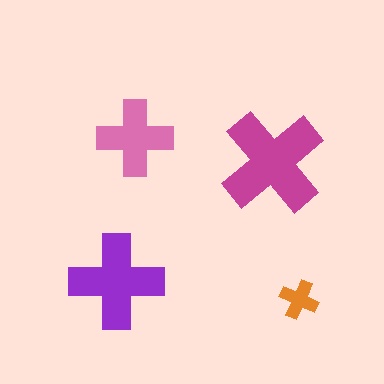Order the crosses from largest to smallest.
the magenta one, the purple one, the pink one, the orange one.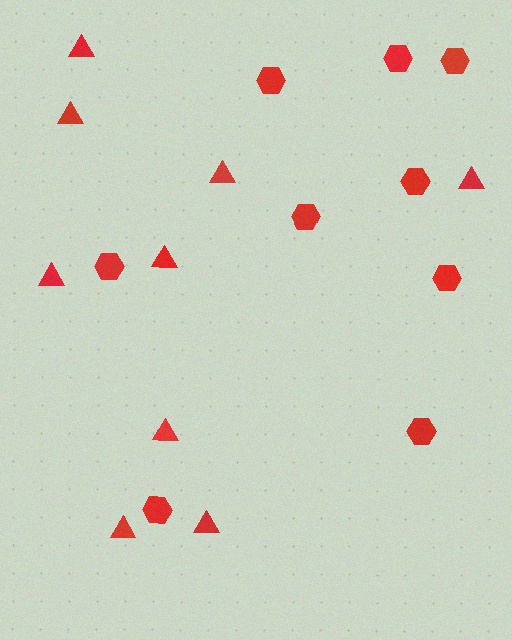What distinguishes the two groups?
There are 2 groups: one group of hexagons (9) and one group of triangles (9).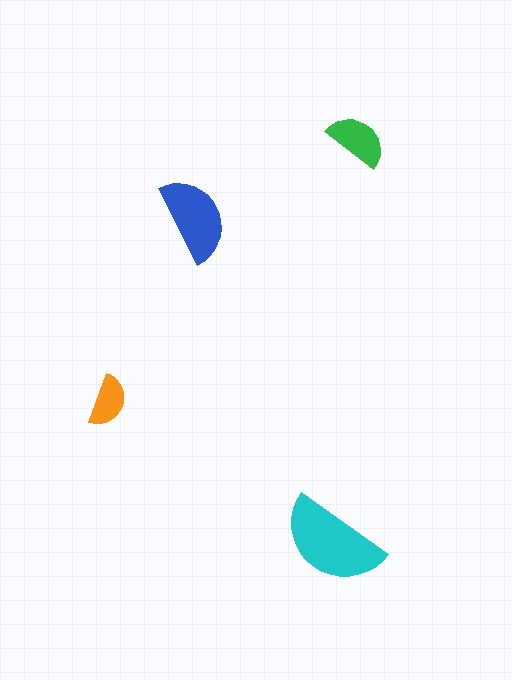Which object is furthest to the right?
The green semicircle is rightmost.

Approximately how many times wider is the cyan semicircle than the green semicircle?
About 1.5 times wider.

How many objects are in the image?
There are 4 objects in the image.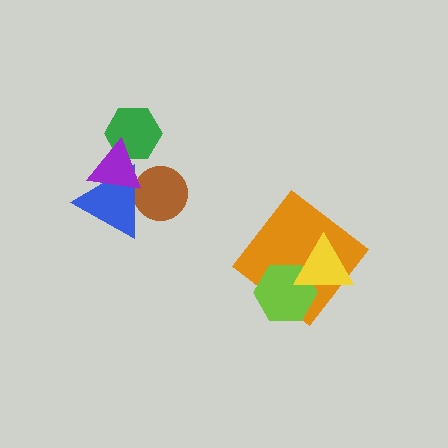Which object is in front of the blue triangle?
The purple triangle is in front of the blue triangle.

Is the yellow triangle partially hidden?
No, no other shape covers it.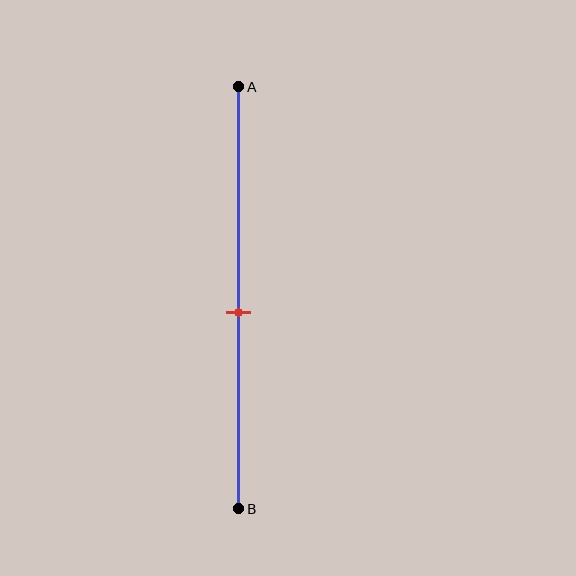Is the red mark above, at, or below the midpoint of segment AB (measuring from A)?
The red mark is below the midpoint of segment AB.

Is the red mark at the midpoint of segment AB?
No, the mark is at about 55% from A, not at the 50% midpoint.